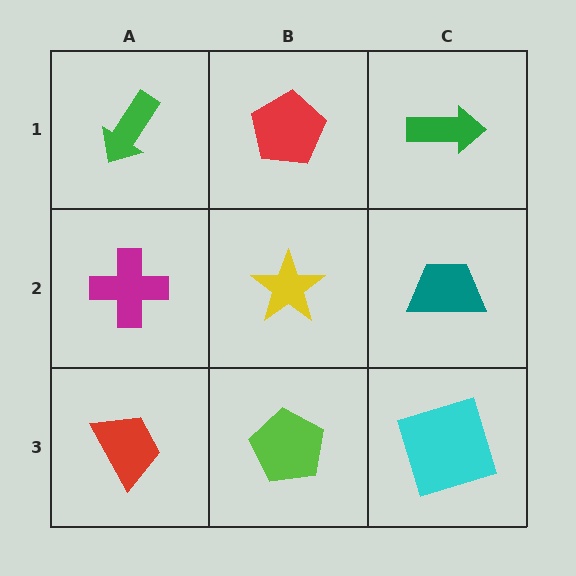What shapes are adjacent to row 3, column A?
A magenta cross (row 2, column A), a lime pentagon (row 3, column B).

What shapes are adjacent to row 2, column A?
A green arrow (row 1, column A), a red trapezoid (row 3, column A), a yellow star (row 2, column B).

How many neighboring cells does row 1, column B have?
3.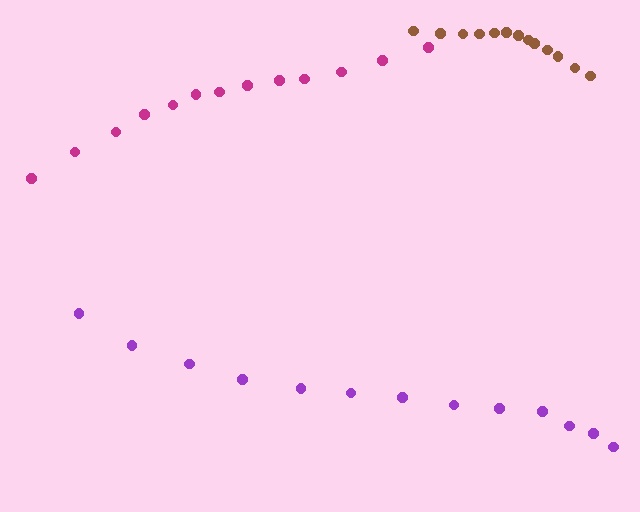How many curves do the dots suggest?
There are 3 distinct paths.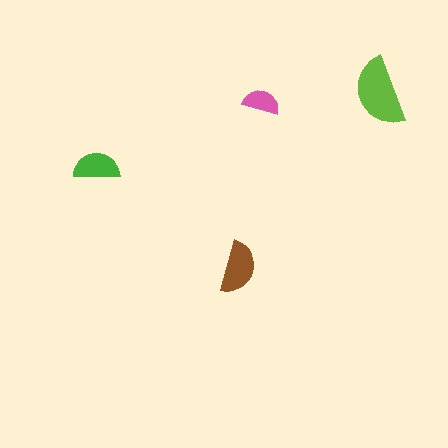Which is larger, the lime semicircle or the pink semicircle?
The lime one.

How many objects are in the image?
There are 4 objects in the image.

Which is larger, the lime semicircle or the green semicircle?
The lime one.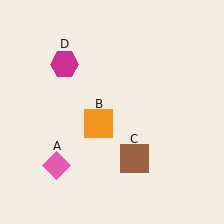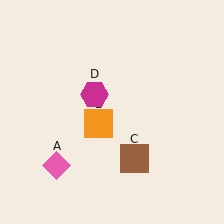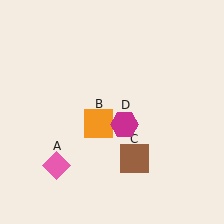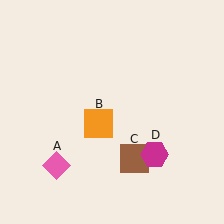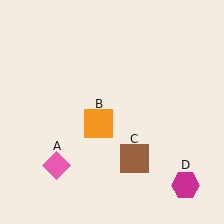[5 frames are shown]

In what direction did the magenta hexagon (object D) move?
The magenta hexagon (object D) moved down and to the right.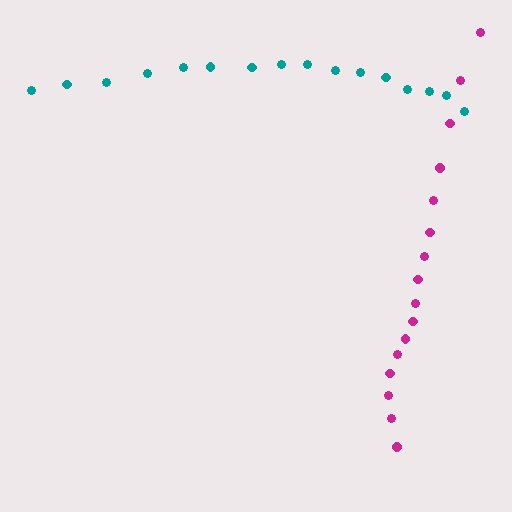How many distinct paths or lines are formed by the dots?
There are 2 distinct paths.